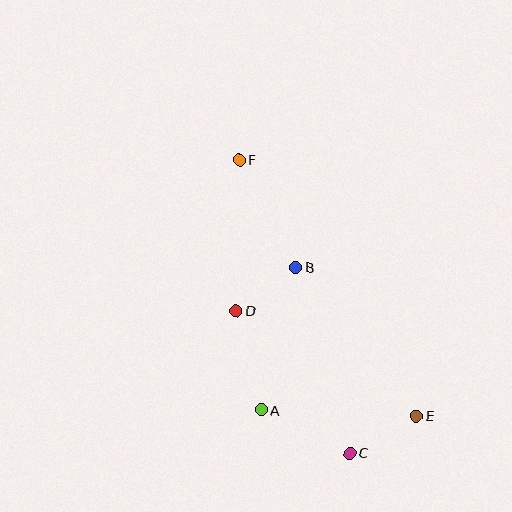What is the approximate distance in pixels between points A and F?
The distance between A and F is approximately 251 pixels.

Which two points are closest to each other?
Points B and D are closest to each other.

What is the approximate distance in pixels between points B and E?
The distance between B and E is approximately 191 pixels.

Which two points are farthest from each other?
Points C and F are farthest from each other.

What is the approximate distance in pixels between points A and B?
The distance between A and B is approximately 146 pixels.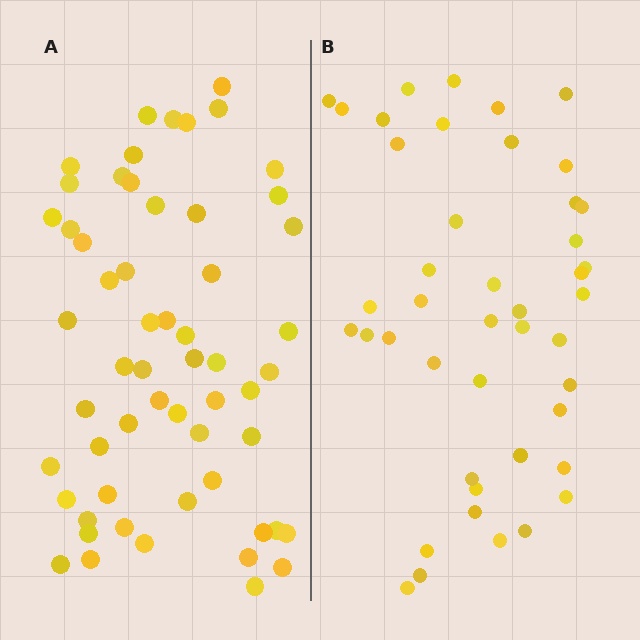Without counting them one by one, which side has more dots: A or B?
Region A (the left region) has more dots.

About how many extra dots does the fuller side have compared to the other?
Region A has approximately 15 more dots than region B.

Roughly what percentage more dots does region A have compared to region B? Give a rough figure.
About 30% more.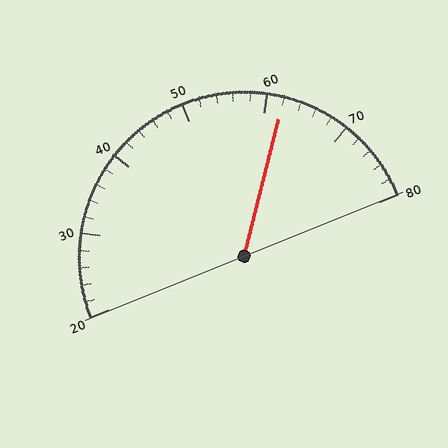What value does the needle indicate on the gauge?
The needle indicates approximately 62.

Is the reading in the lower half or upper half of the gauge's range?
The reading is in the upper half of the range (20 to 80).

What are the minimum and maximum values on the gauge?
The gauge ranges from 20 to 80.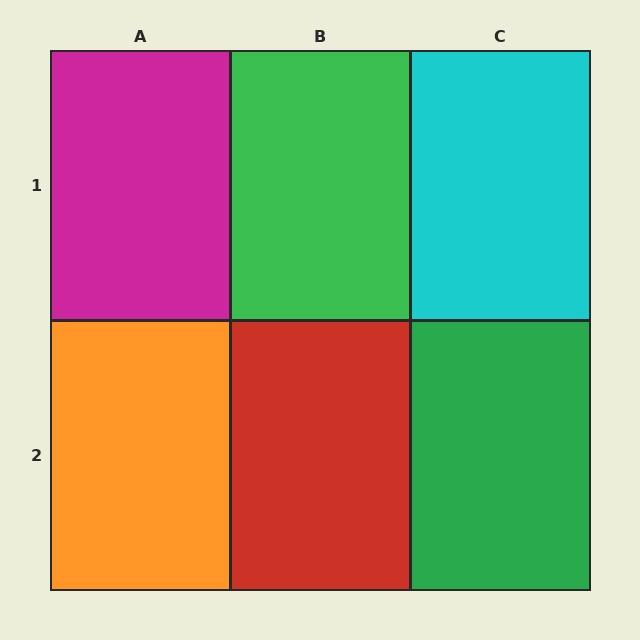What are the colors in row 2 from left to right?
Orange, red, green.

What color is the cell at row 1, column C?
Cyan.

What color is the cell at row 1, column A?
Magenta.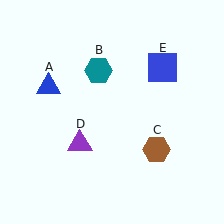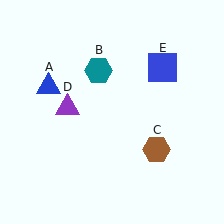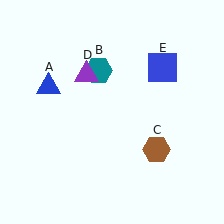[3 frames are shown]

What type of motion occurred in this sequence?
The purple triangle (object D) rotated clockwise around the center of the scene.